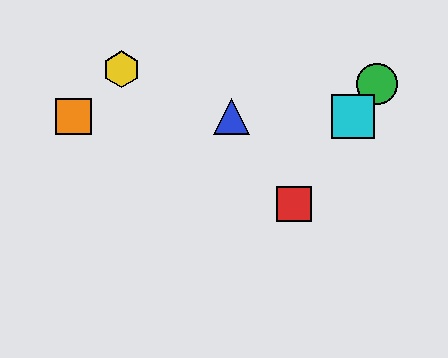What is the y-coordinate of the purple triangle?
The purple triangle is at y≈116.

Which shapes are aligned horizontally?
The blue triangle, the purple triangle, the orange square, the cyan square are aligned horizontally.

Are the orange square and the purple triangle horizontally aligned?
Yes, both are at y≈116.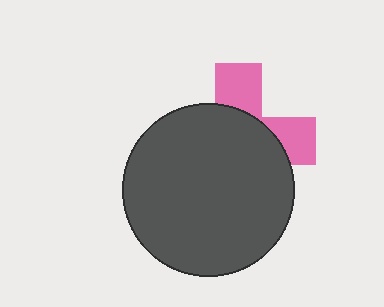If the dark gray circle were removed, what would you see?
You would see the complete pink cross.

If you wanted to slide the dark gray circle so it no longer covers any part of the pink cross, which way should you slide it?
Slide it down — that is the most direct way to separate the two shapes.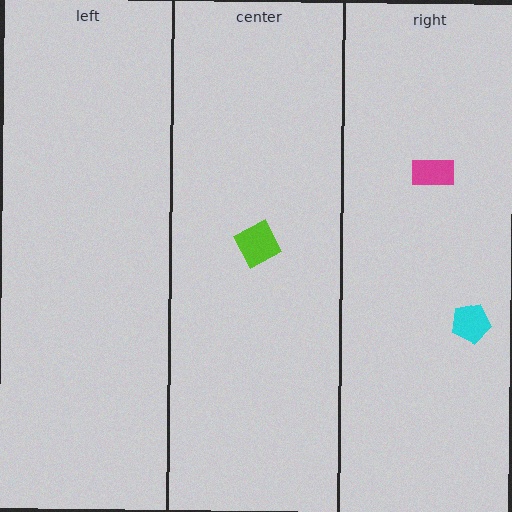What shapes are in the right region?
The cyan pentagon, the magenta rectangle.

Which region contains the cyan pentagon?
The right region.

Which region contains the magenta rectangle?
The right region.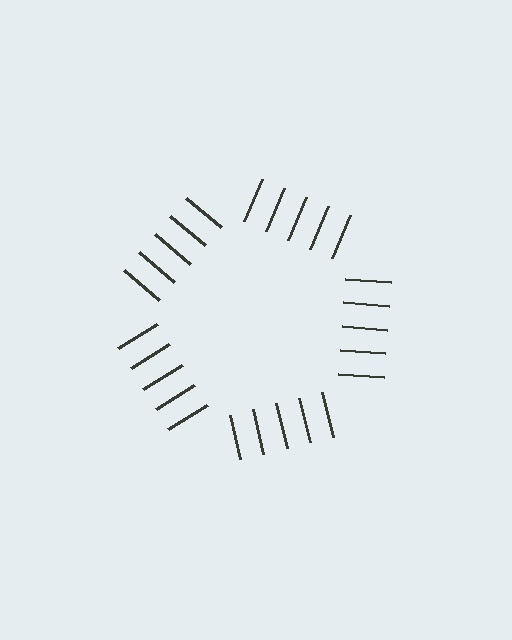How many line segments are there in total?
25 — 5 along each of the 5 edges.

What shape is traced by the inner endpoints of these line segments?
An illusory pentagon — the line segments terminate on its edges but no continuous stroke is drawn.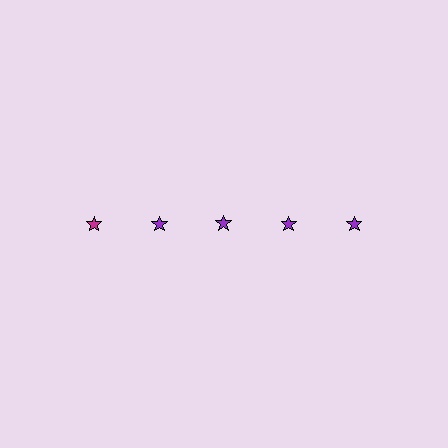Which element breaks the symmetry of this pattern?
The magenta star in the top row, leftmost column breaks the symmetry. All other shapes are purple stars.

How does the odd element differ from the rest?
It has a different color: magenta instead of purple.